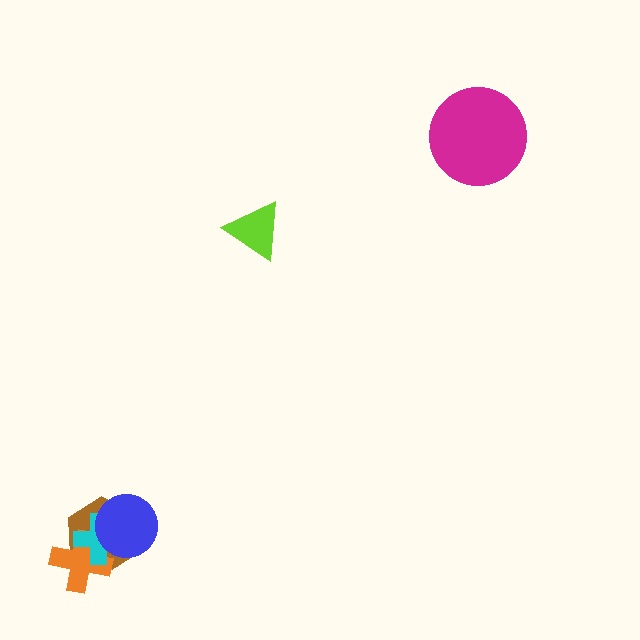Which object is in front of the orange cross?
The cyan cross is in front of the orange cross.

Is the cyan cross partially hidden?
Yes, it is partially covered by another shape.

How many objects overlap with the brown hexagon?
3 objects overlap with the brown hexagon.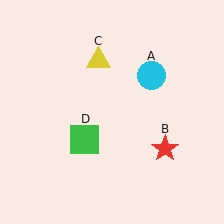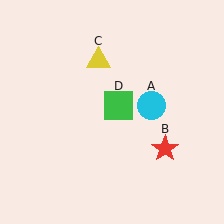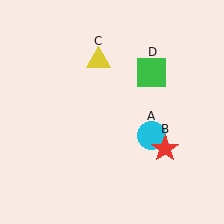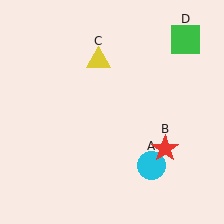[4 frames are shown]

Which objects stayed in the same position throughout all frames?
Red star (object B) and yellow triangle (object C) remained stationary.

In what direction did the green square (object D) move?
The green square (object D) moved up and to the right.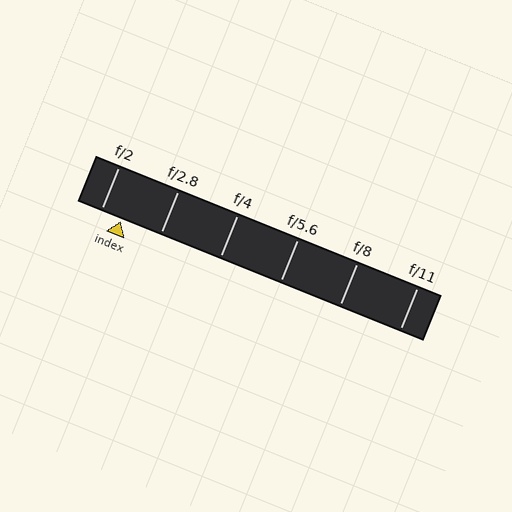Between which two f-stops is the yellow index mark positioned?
The index mark is between f/2 and f/2.8.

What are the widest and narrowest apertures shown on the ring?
The widest aperture shown is f/2 and the narrowest is f/11.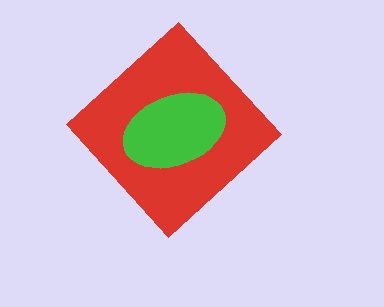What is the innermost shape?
The green ellipse.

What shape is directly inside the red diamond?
The green ellipse.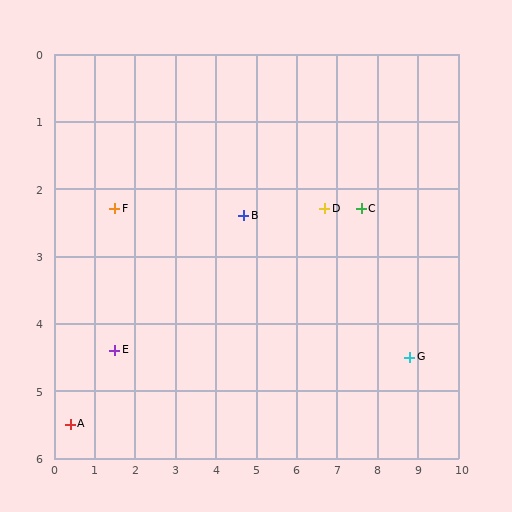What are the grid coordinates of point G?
Point G is at approximately (8.8, 4.5).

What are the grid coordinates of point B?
Point B is at approximately (4.7, 2.4).